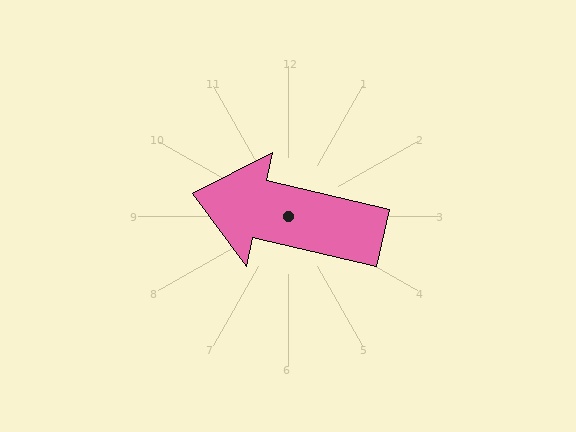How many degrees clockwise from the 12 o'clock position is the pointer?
Approximately 283 degrees.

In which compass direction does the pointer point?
West.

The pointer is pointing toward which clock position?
Roughly 9 o'clock.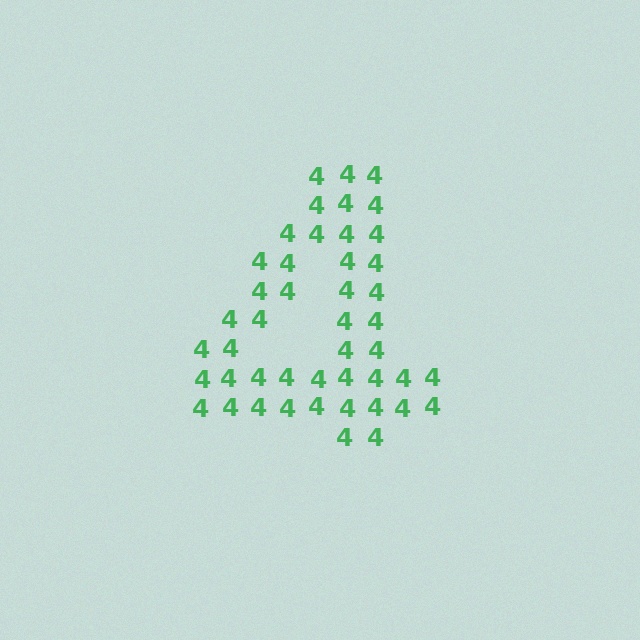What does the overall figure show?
The overall figure shows the digit 4.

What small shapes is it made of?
It is made of small digit 4's.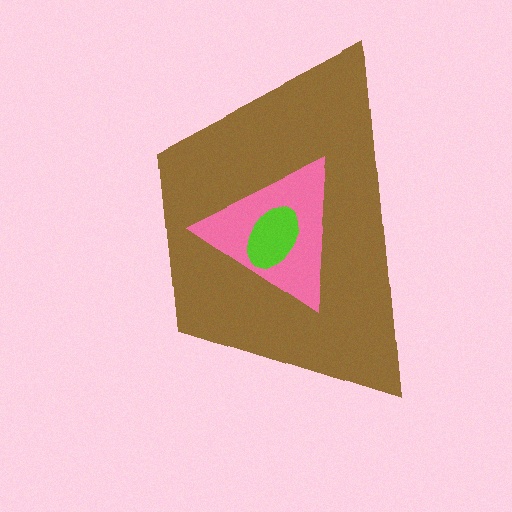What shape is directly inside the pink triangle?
The lime ellipse.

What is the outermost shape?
The brown trapezoid.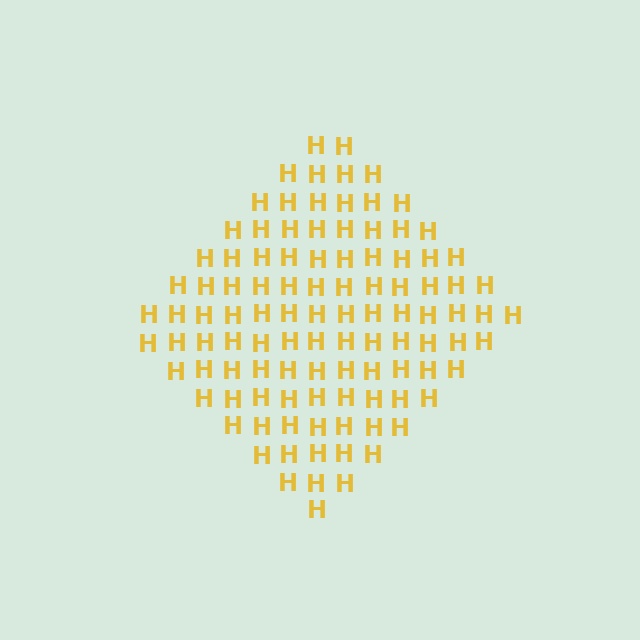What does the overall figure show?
The overall figure shows a diamond.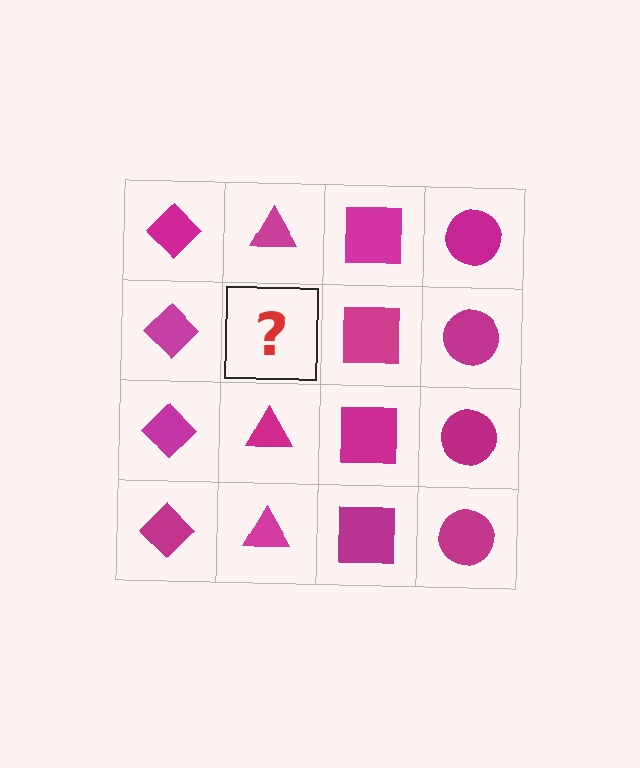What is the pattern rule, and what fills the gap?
The rule is that each column has a consistent shape. The gap should be filled with a magenta triangle.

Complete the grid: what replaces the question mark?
The question mark should be replaced with a magenta triangle.